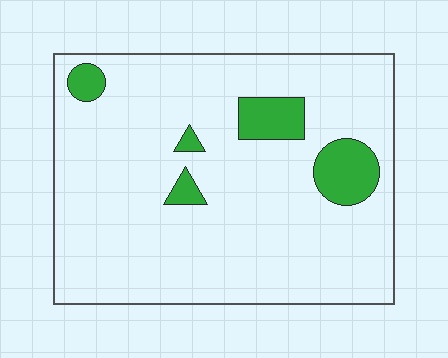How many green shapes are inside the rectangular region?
5.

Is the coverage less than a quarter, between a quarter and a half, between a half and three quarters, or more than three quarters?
Less than a quarter.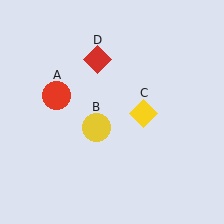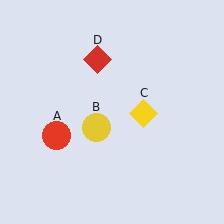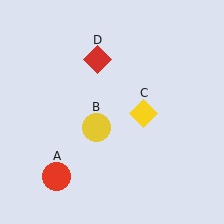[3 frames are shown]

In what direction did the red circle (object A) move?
The red circle (object A) moved down.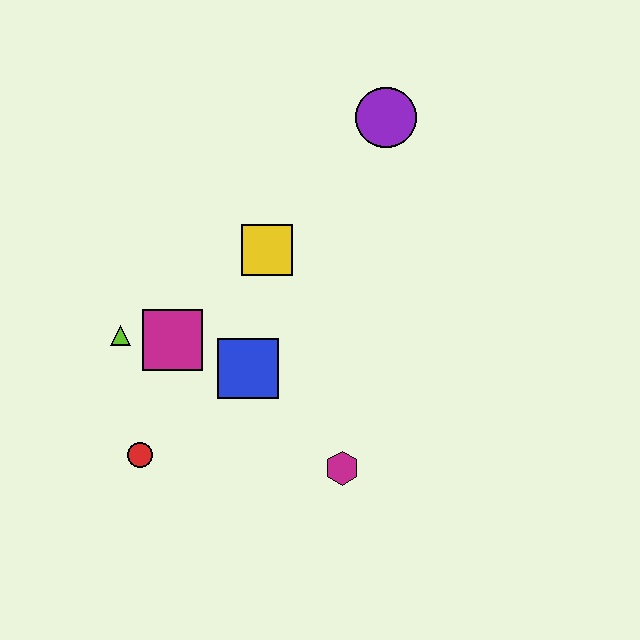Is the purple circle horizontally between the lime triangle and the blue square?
No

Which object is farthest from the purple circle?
The red circle is farthest from the purple circle.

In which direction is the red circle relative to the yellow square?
The red circle is below the yellow square.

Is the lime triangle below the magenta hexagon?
No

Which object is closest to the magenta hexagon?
The blue square is closest to the magenta hexagon.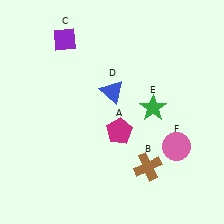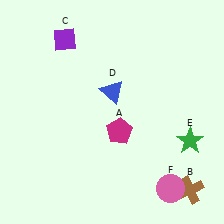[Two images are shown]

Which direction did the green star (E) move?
The green star (E) moved right.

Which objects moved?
The objects that moved are: the brown cross (B), the green star (E), the pink circle (F).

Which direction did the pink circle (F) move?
The pink circle (F) moved down.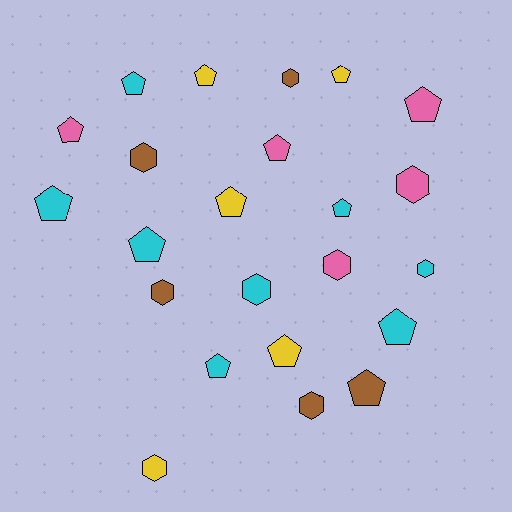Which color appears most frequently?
Cyan, with 8 objects.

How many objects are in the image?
There are 23 objects.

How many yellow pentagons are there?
There are 4 yellow pentagons.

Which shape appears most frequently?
Pentagon, with 14 objects.